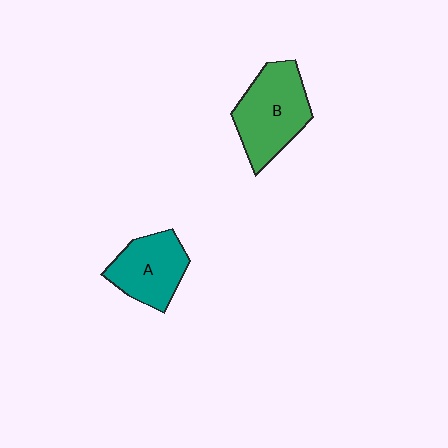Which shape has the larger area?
Shape B (green).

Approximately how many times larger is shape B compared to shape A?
Approximately 1.3 times.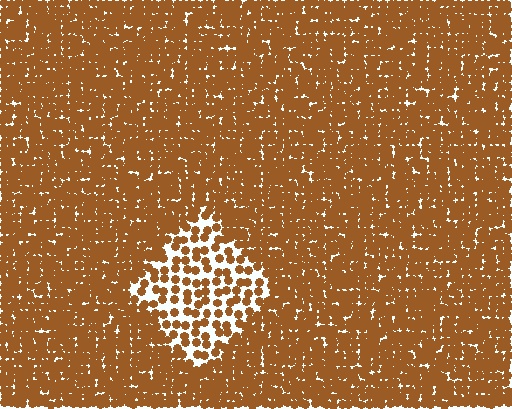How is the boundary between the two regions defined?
The boundary is defined by a change in element density (approximately 2.4x ratio). All elements are the same color, size, and shape.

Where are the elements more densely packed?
The elements are more densely packed outside the diamond boundary.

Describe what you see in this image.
The image contains small brown elements arranged at two different densities. A diamond-shaped region is visible where the elements are less densely packed than the surrounding area.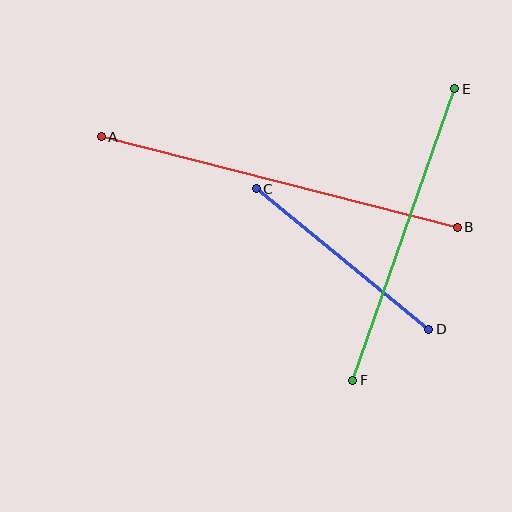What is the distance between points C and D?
The distance is approximately 222 pixels.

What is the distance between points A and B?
The distance is approximately 368 pixels.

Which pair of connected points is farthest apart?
Points A and B are farthest apart.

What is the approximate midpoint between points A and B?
The midpoint is at approximately (279, 182) pixels.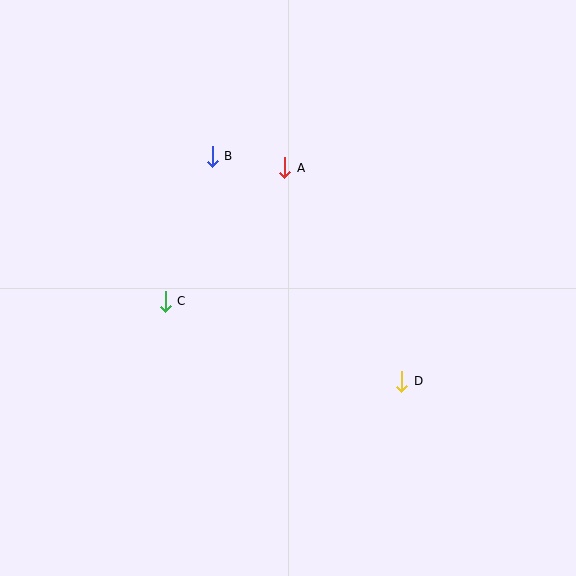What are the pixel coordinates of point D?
Point D is at (402, 381).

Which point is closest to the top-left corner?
Point B is closest to the top-left corner.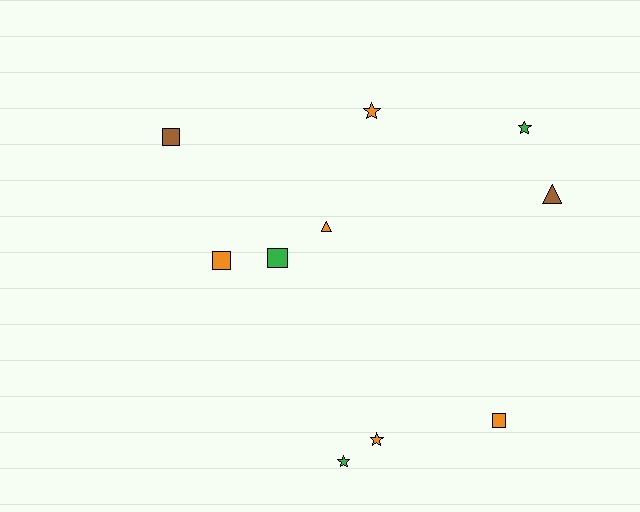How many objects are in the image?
There are 10 objects.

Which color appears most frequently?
Orange, with 5 objects.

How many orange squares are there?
There are 2 orange squares.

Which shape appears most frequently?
Square, with 4 objects.